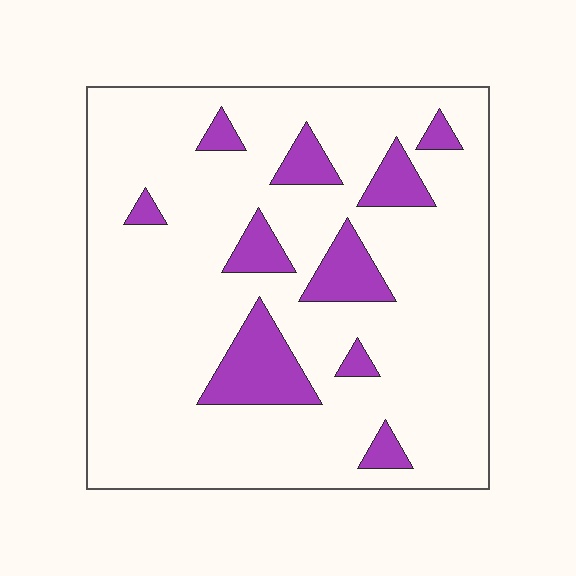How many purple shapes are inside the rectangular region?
10.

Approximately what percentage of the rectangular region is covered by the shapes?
Approximately 15%.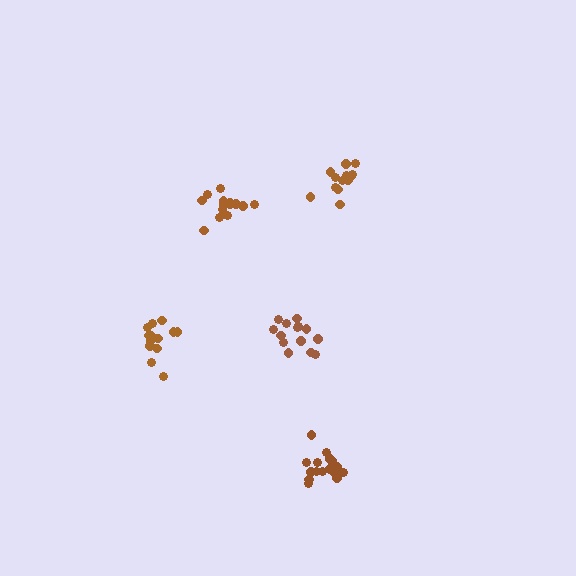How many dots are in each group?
Group 1: 14 dots, Group 2: 14 dots, Group 3: 14 dots, Group 4: 14 dots, Group 5: 16 dots (72 total).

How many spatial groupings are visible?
There are 5 spatial groupings.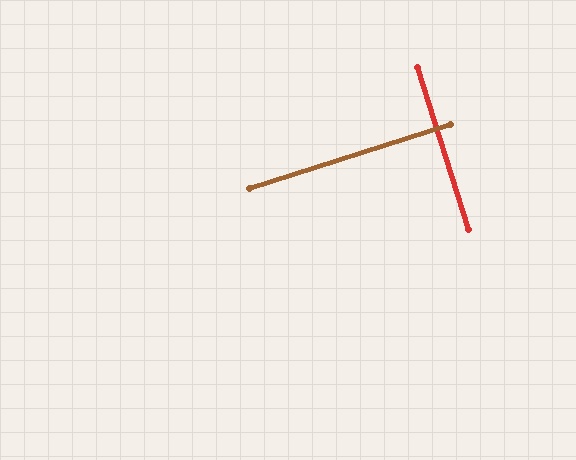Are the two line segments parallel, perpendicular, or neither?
Perpendicular — they meet at approximately 90°.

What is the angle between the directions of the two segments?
Approximately 90 degrees.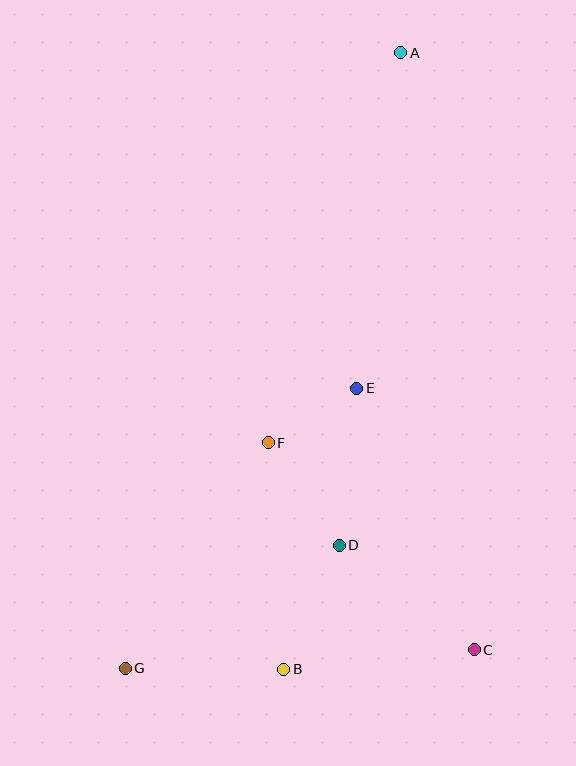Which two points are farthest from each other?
Points A and G are farthest from each other.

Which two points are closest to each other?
Points E and F are closest to each other.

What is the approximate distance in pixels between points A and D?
The distance between A and D is approximately 496 pixels.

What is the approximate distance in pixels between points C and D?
The distance between C and D is approximately 171 pixels.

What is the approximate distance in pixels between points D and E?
The distance between D and E is approximately 158 pixels.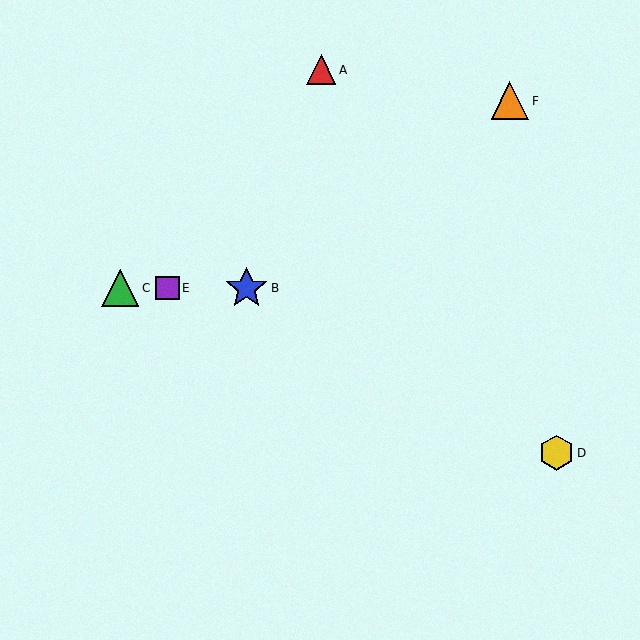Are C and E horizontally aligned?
Yes, both are at y≈288.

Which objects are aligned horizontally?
Objects B, C, E are aligned horizontally.